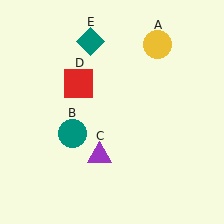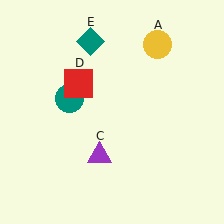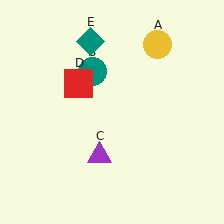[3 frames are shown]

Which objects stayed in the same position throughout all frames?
Yellow circle (object A) and purple triangle (object C) and red square (object D) and teal diamond (object E) remained stationary.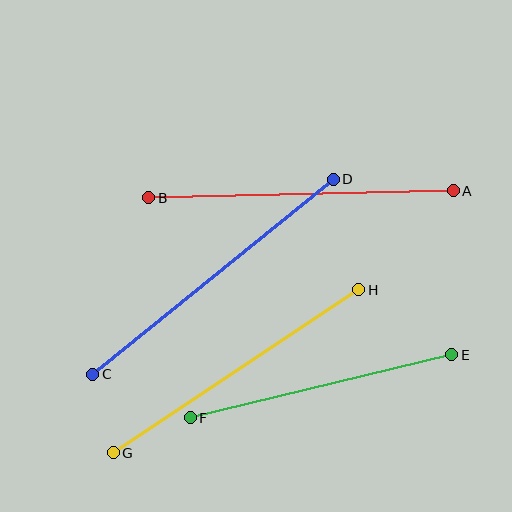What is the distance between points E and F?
The distance is approximately 269 pixels.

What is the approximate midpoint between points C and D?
The midpoint is at approximately (213, 277) pixels.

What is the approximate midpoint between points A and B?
The midpoint is at approximately (301, 194) pixels.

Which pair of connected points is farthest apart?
Points C and D are farthest apart.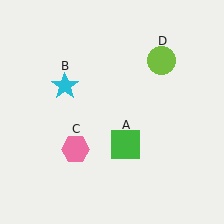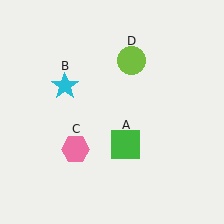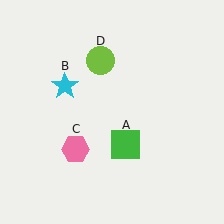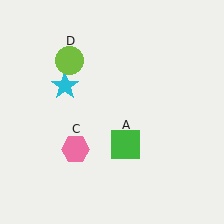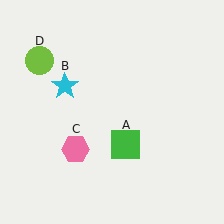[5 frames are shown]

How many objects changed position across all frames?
1 object changed position: lime circle (object D).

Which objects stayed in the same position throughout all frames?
Green square (object A) and cyan star (object B) and pink hexagon (object C) remained stationary.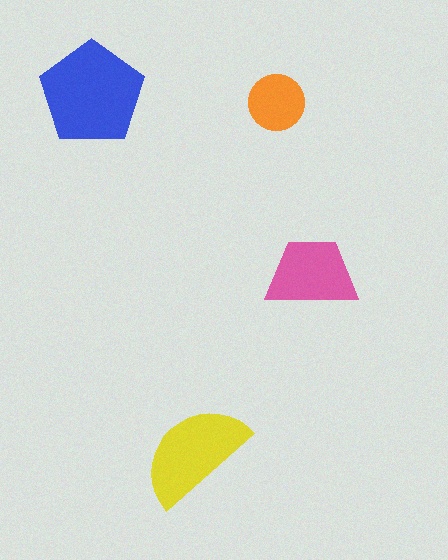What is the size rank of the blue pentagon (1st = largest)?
1st.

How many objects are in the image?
There are 4 objects in the image.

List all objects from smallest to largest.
The orange circle, the pink trapezoid, the yellow semicircle, the blue pentagon.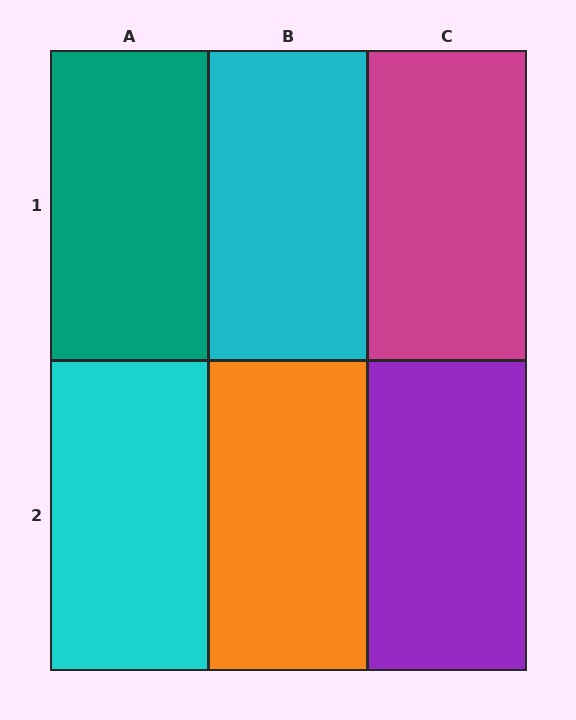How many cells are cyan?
2 cells are cyan.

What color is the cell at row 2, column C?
Purple.